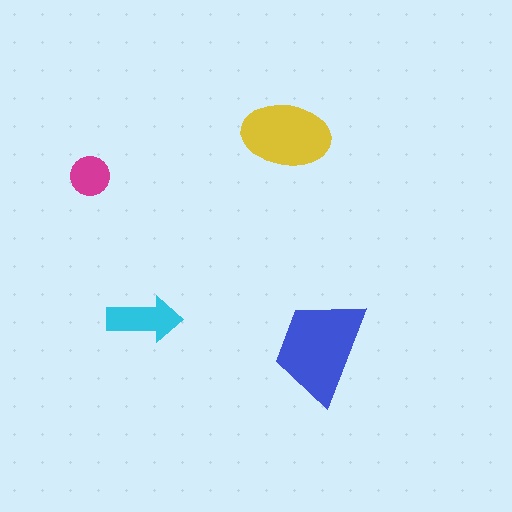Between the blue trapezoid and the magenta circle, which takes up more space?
The blue trapezoid.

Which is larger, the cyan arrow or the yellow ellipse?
The yellow ellipse.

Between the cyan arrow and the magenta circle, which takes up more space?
The cyan arrow.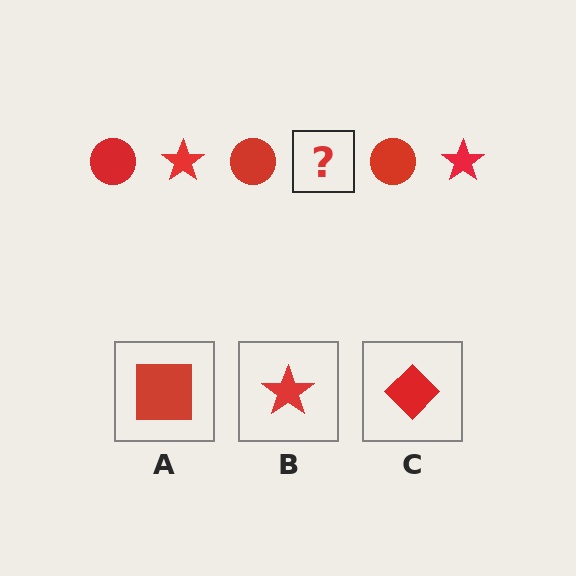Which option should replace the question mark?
Option B.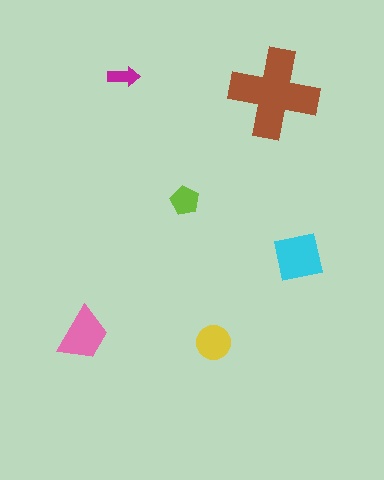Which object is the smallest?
The magenta arrow.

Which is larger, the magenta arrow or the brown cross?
The brown cross.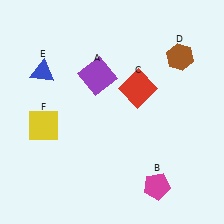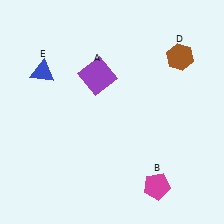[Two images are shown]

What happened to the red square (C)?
The red square (C) was removed in Image 2. It was in the top-right area of Image 1.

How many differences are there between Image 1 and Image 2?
There are 2 differences between the two images.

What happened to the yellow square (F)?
The yellow square (F) was removed in Image 2. It was in the bottom-left area of Image 1.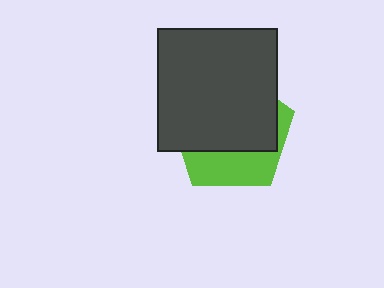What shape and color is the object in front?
The object in front is a dark gray rectangle.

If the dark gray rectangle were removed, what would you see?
You would see the complete lime pentagon.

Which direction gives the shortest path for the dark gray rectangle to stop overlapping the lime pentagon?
Moving up gives the shortest separation.